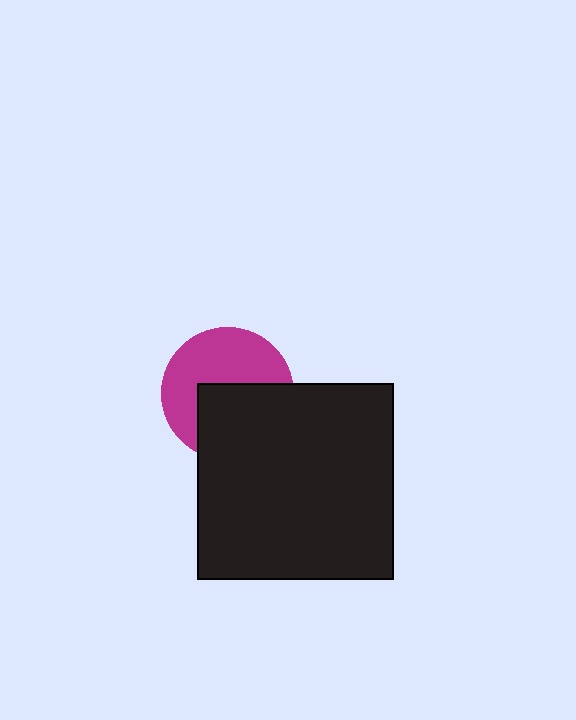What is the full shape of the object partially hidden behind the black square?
The partially hidden object is a magenta circle.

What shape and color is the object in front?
The object in front is a black square.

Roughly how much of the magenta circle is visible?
About half of it is visible (roughly 54%).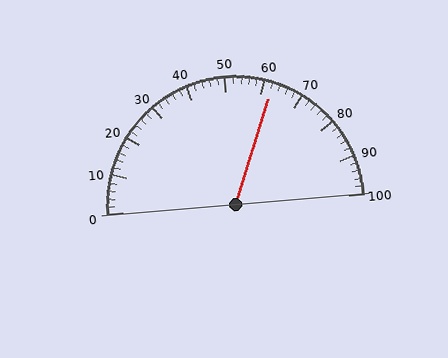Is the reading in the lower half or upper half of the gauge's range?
The reading is in the upper half of the range (0 to 100).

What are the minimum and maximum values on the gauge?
The gauge ranges from 0 to 100.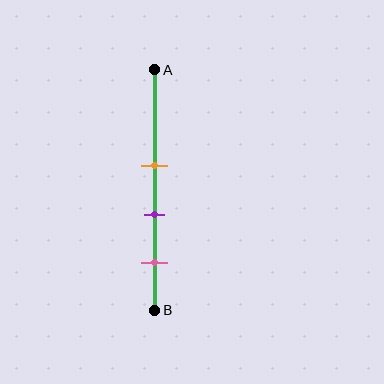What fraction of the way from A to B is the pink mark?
The pink mark is approximately 80% (0.8) of the way from A to B.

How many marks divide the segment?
There are 3 marks dividing the segment.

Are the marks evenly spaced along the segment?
Yes, the marks are approximately evenly spaced.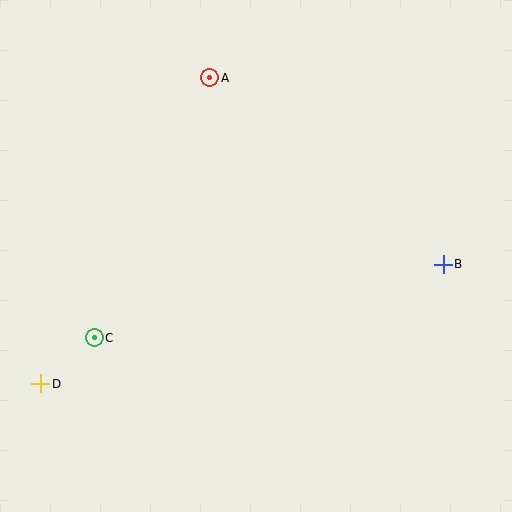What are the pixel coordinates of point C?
Point C is at (94, 338).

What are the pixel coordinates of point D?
Point D is at (41, 384).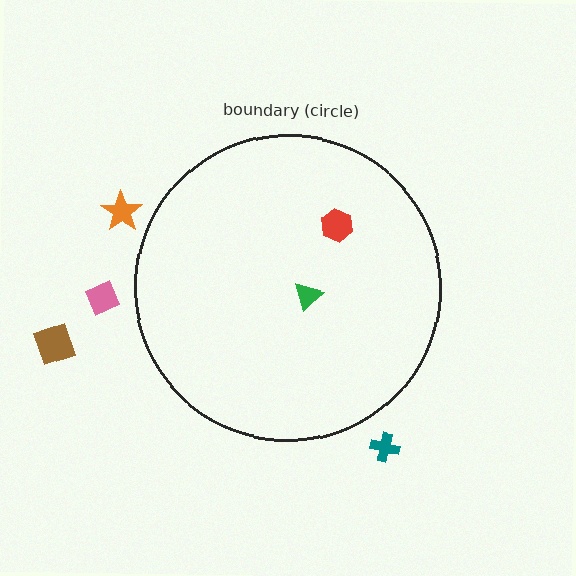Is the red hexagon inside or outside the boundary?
Inside.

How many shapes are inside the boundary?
2 inside, 4 outside.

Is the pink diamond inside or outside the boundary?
Outside.